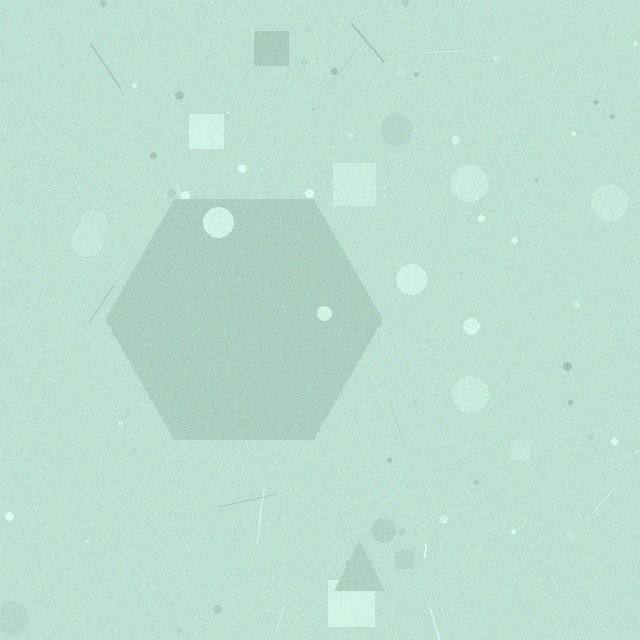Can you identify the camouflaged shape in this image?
The camouflaged shape is a hexagon.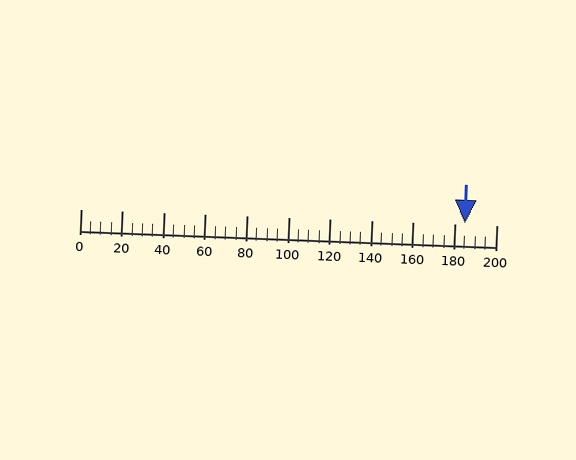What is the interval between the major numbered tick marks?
The major tick marks are spaced 20 units apart.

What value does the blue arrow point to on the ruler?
The blue arrow points to approximately 185.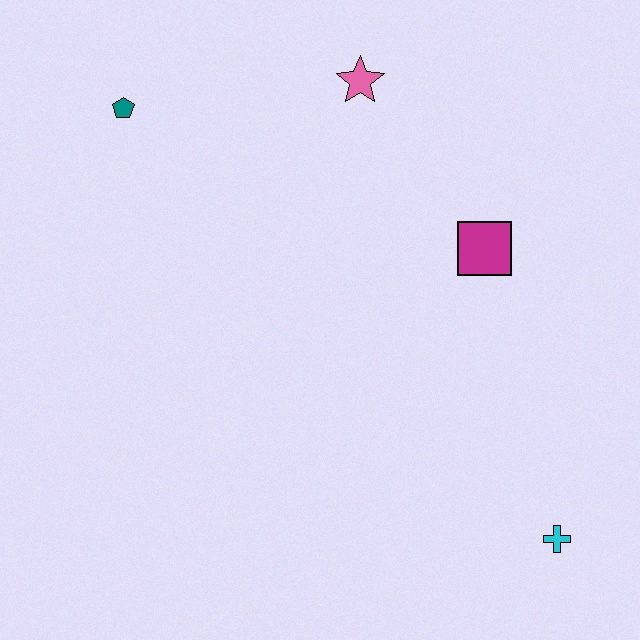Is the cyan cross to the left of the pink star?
No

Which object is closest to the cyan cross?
The magenta square is closest to the cyan cross.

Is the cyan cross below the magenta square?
Yes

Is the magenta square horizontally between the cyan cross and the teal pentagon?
Yes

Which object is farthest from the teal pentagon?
The cyan cross is farthest from the teal pentagon.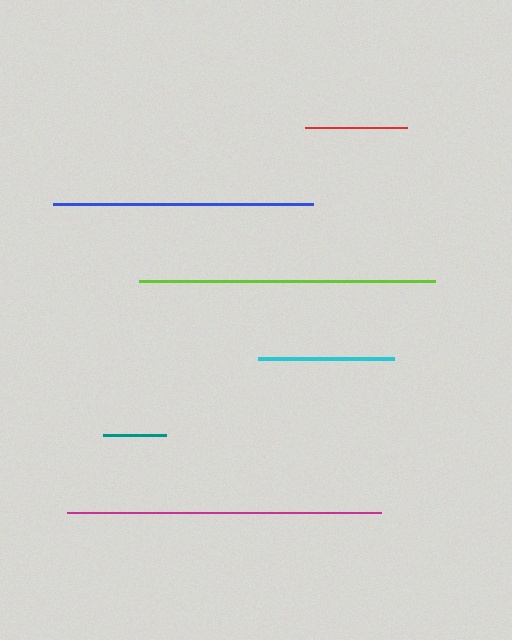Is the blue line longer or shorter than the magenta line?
The magenta line is longer than the blue line.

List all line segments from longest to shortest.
From longest to shortest: magenta, lime, blue, cyan, red, teal.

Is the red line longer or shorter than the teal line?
The red line is longer than the teal line.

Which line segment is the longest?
The magenta line is the longest at approximately 314 pixels.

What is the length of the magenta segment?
The magenta segment is approximately 314 pixels long.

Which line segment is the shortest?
The teal line is the shortest at approximately 62 pixels.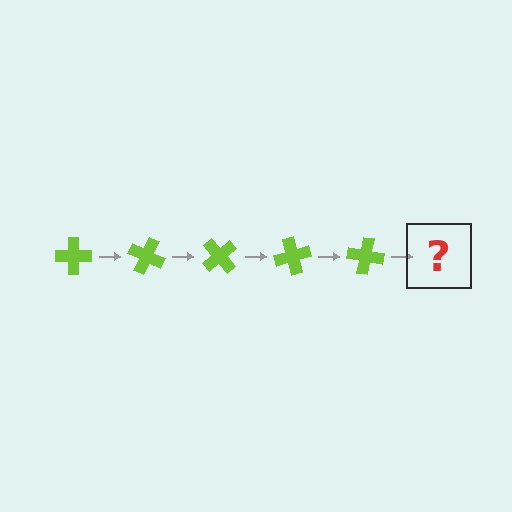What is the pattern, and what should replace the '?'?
The pattern is that the cross rotates 25 degrees each step. The '?' should be a lime cross rotated 125 degrees.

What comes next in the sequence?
The next element should be a lime cross rotated 125 degrees.